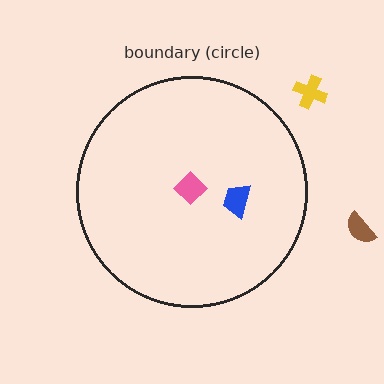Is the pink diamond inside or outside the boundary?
Inside.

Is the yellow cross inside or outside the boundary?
Outside.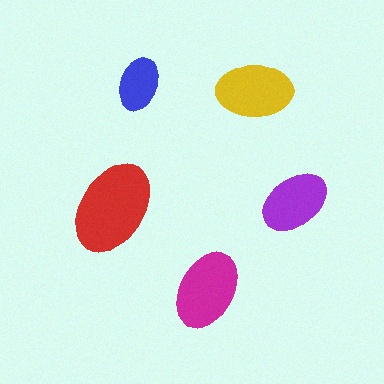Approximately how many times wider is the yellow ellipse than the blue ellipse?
About 1.5 times wider.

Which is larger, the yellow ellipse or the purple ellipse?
The yellow one.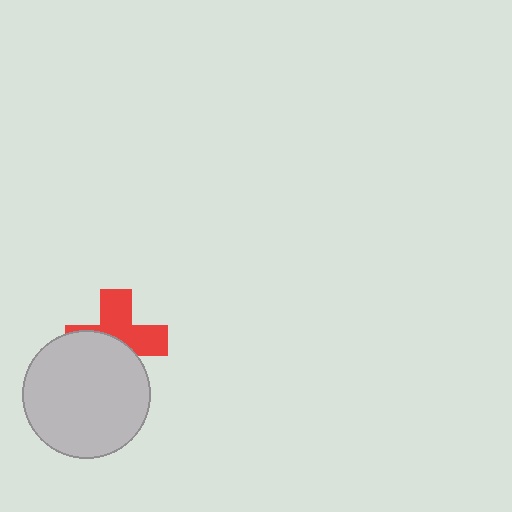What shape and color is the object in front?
The object in front is a light gray circle.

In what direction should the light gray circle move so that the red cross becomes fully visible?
The light gray circle should move down. That is the shortest direction to clear the overlap and leave the red cross fully visible.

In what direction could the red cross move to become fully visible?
The red cross could move up. That would shift it out from behind the light gray circle entirely.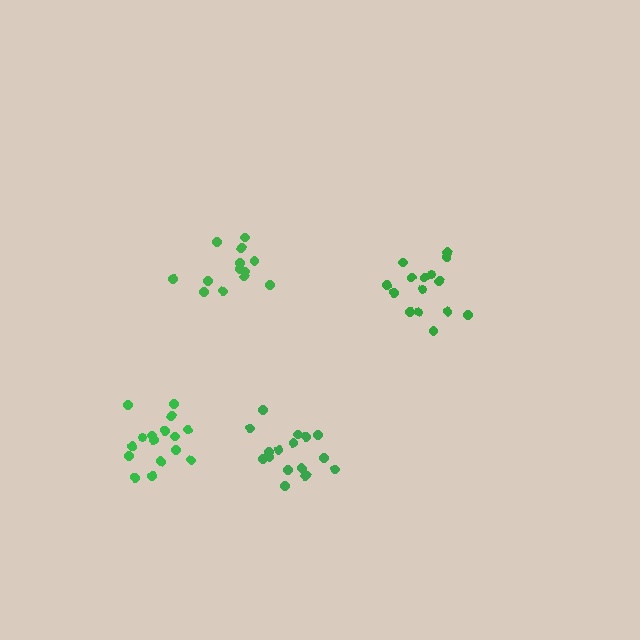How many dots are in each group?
Group 1: 15 dots, Group 2: 16 dots, Group 3: 17 dots, Group 4: 13 dots (61 total).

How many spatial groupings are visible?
There are 4 spatial groupings.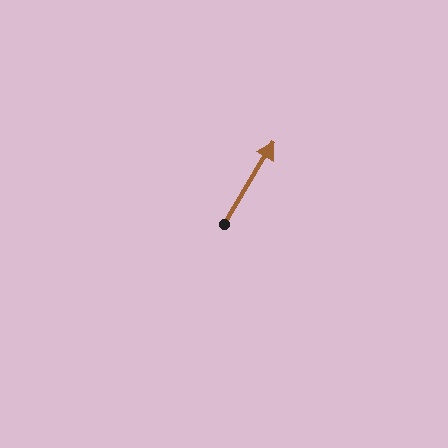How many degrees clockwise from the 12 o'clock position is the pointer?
Approximately 31 degrees.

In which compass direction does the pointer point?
Northeast.